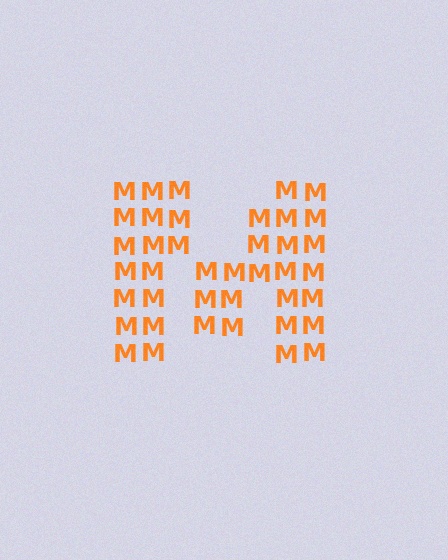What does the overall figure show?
The overall figure shows the letter M.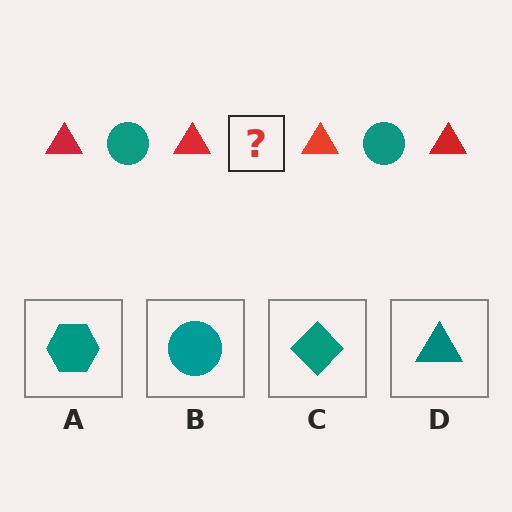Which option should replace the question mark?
Option B.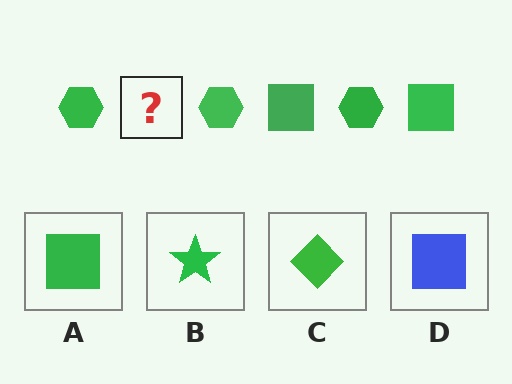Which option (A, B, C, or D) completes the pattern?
A.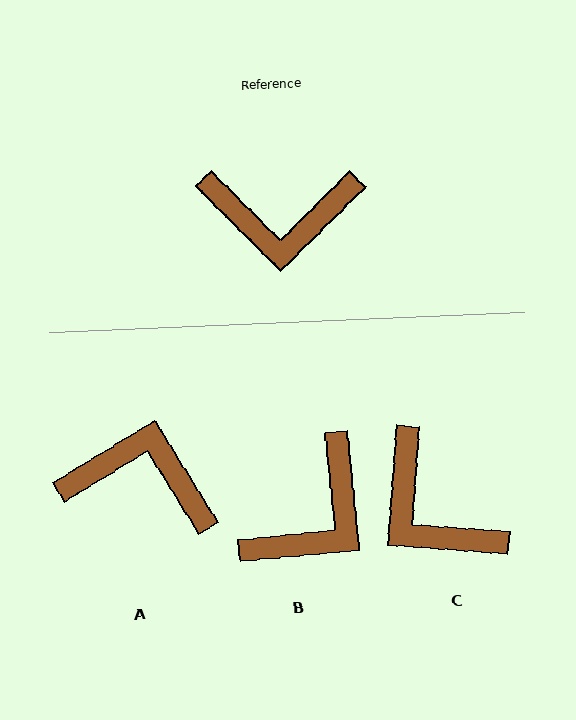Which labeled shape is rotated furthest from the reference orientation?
A, about 166 degrees away.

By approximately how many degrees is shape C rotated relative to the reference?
Approximately 49 degrees clockwise.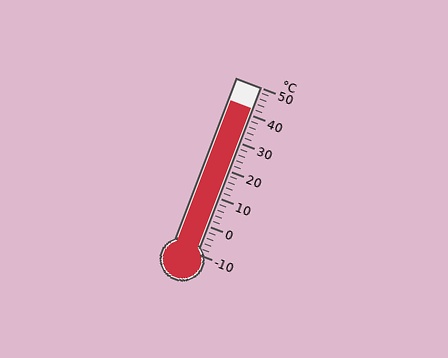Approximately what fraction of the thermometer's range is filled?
The thermometer is filled to approximately 85% of its range.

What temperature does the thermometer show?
The thermometer shows approximately 42°C.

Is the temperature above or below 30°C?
The temperature is above 30°C.